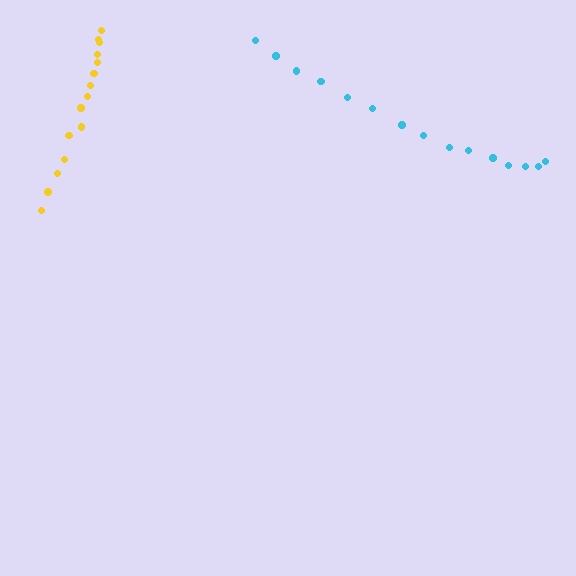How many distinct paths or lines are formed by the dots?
There are 2 distinct paths.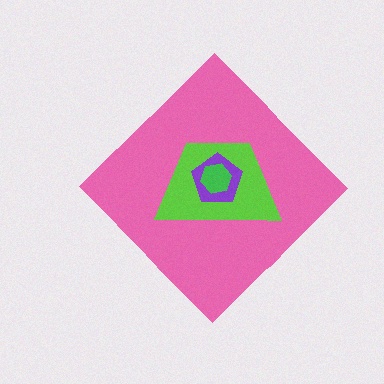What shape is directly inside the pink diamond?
The lime trapezoid.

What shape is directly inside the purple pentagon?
The green hexagon.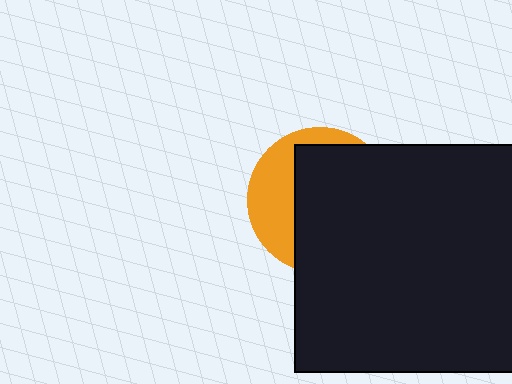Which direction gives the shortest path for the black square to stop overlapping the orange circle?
Moving right gives the shortest separation.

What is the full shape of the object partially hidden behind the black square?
The partially hidden object is an orange circle.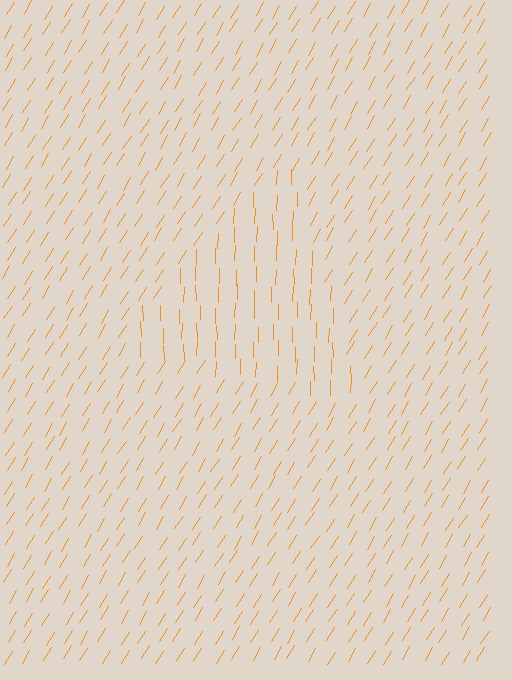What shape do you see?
I see a triangle.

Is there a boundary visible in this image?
Yes, there is a texture boundary formed by a change in line orientation.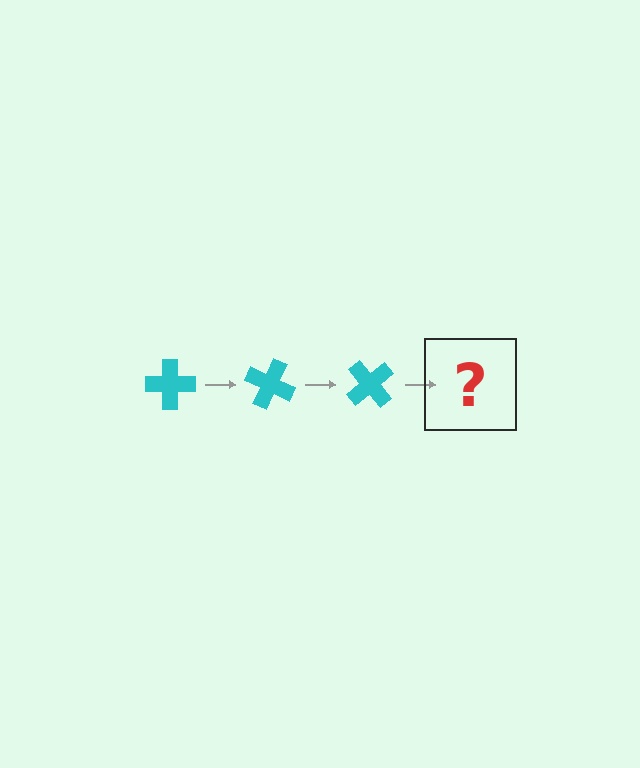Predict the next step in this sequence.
The next step is a cyan cross rotated 75 degrees.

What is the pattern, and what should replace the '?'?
The pattern is that the cross rotates 25 degrees each step. The '?' should be a cyan cross rotated 75 degrees.